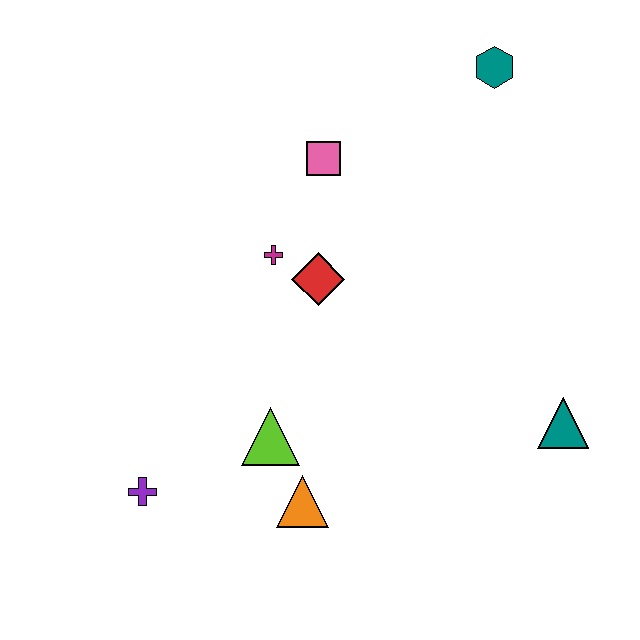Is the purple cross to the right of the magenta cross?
No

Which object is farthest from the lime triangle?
The teal hexagon is farthest from the lime triangle.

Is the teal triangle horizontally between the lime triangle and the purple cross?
No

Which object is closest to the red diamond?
The magenta cross is closest to the red diamond.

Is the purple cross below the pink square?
Yes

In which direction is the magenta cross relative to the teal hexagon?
The magenta cross is to the left of the teal hexagon.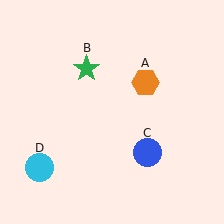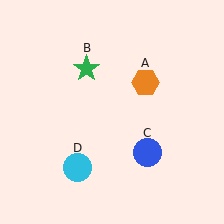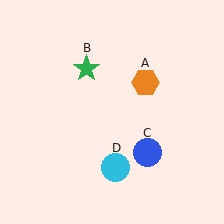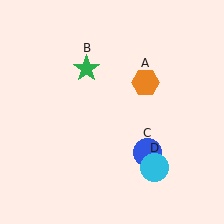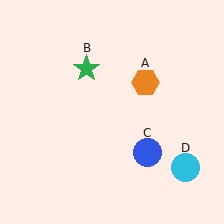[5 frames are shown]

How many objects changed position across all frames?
1 object changed position: cyan circle (object D).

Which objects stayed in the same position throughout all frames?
Orange hexagon (object A) and green star (object B) and blue circle (object C) remained stationary.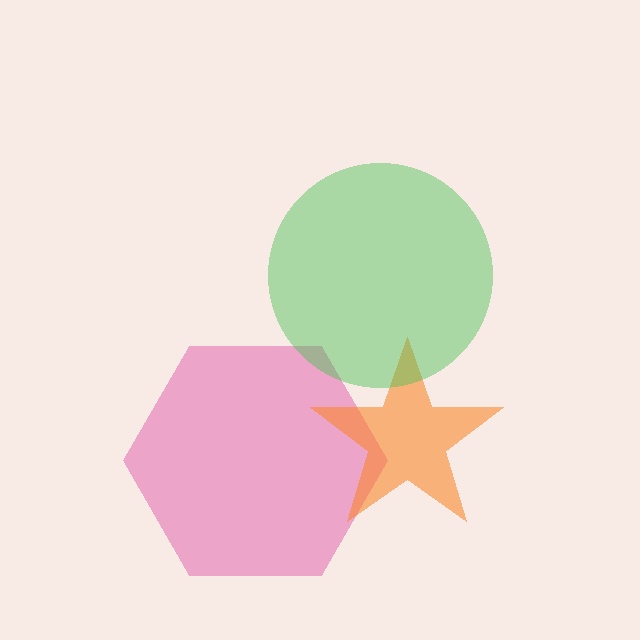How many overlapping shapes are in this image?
There are 3 overlapping shapes in the image.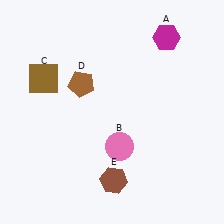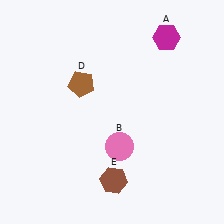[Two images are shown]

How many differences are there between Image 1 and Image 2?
There is 1 difference between the two images.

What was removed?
The brown square (C) was removed in Image 2.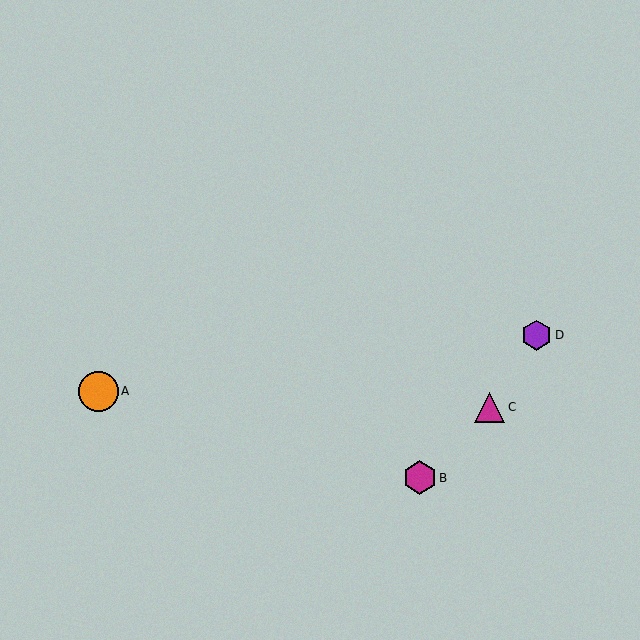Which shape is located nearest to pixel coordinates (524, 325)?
The purple hexagon (labeled D) at (537, 335) is nearest to that location.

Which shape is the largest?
The orange circle (labeled A) is the largest.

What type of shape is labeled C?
Shape C is a magenta triangle.